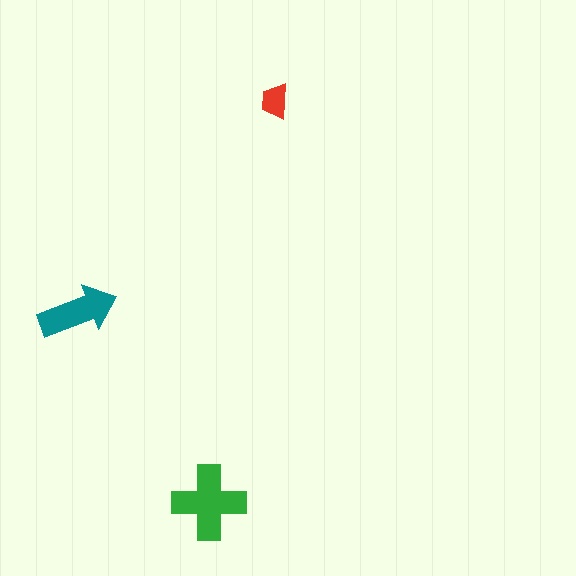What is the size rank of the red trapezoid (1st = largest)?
3rd.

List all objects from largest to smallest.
The green cross, the teal arrow, the red trapezoid.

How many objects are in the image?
There are 3 objects in the image.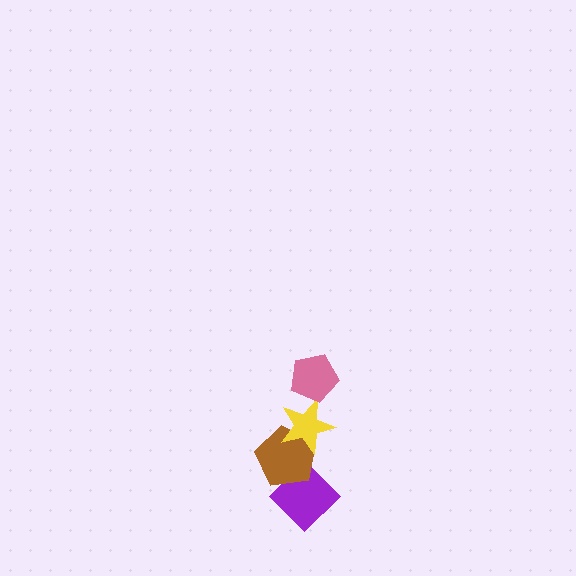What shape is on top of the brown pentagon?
The yellow star is on top of the brown pentagon.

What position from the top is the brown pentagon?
The brown pentagon is 3rd from the top.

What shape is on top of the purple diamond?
The brown pentagon is on top of the purple diamond.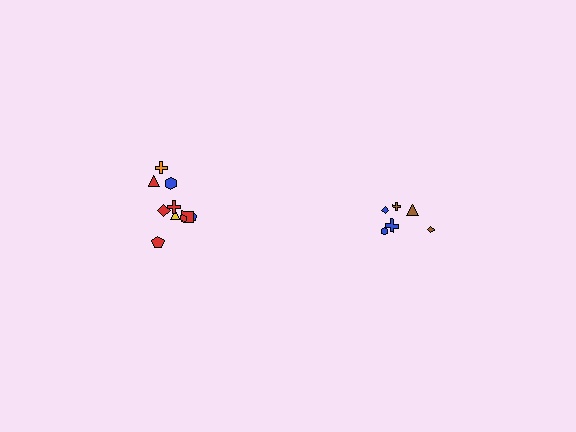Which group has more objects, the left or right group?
The left group.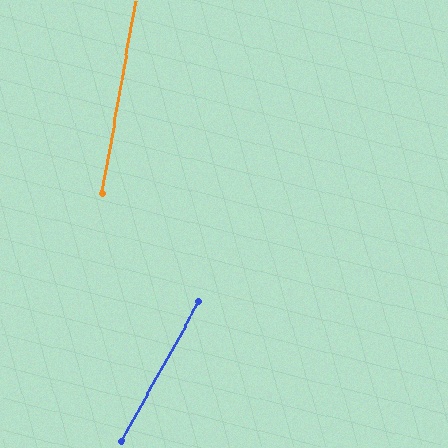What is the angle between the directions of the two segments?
Approximately 19 degrees.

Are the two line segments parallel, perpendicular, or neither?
Neither parallel nor perpendicular — they differ by about 19°.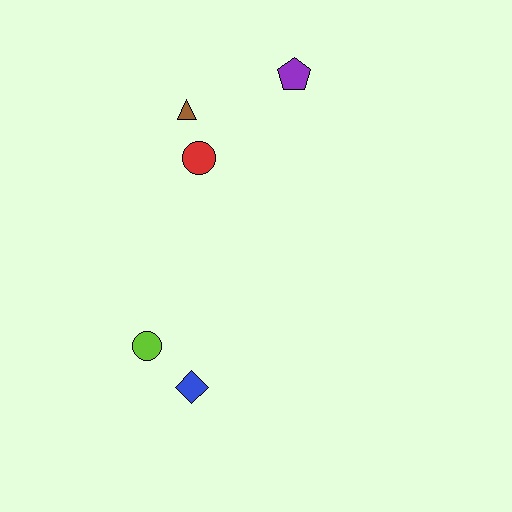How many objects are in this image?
There are 5 objects.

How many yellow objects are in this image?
There are no yellow objects.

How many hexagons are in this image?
There are no hexagons.